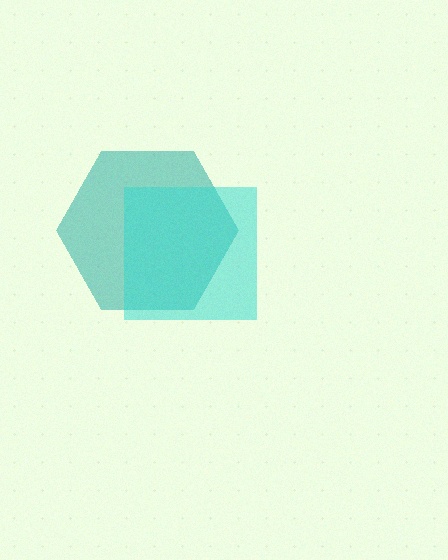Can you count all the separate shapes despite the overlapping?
Yes, there are 2 separate shapes.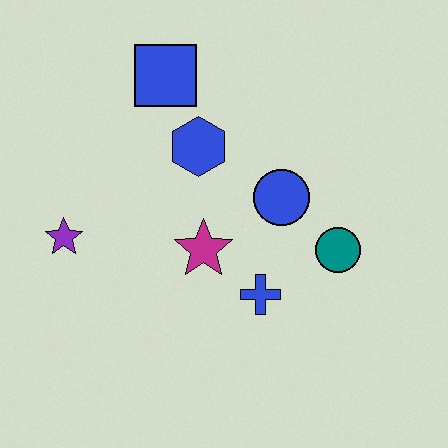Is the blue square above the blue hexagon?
Yes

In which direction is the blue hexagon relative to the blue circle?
The blue hexagon is to the left of the blue circle.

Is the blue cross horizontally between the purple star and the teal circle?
Yes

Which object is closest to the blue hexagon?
The blue square is closest to the blue hexagon.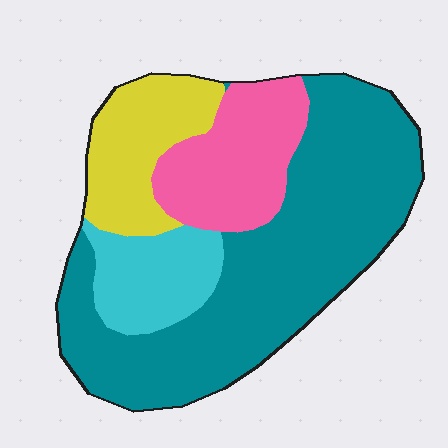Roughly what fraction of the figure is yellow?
Yellow takes up about one sixth (1/6) of the figure.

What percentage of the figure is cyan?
Cyan takes up about one eighth (1/8) of the figure.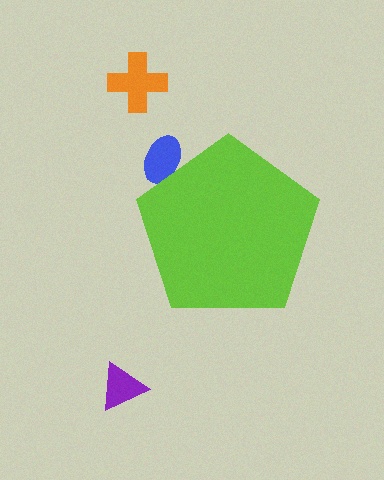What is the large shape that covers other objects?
A lime pentagon.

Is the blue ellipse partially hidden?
Yes, the blue ellipse is partially hidden behind the lime pentagon.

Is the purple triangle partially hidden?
No, the purple triangle is fully visible.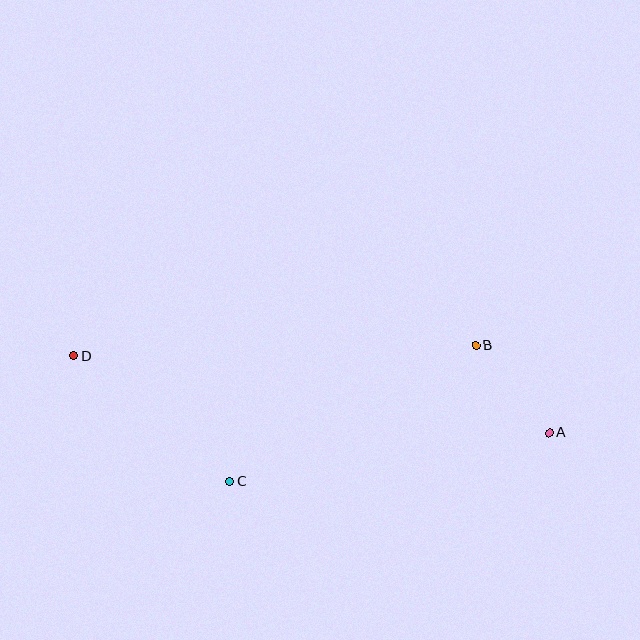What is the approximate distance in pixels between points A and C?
The distance between A and C is approximately 324 pixels.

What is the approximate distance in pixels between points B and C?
The distance between B and C is approximately 281 pixels.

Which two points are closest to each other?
Points A and B are closest to each other.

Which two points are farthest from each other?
Points A and D are farthest from each other.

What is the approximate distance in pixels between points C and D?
The distance between C and D is approximately 201 pixels.